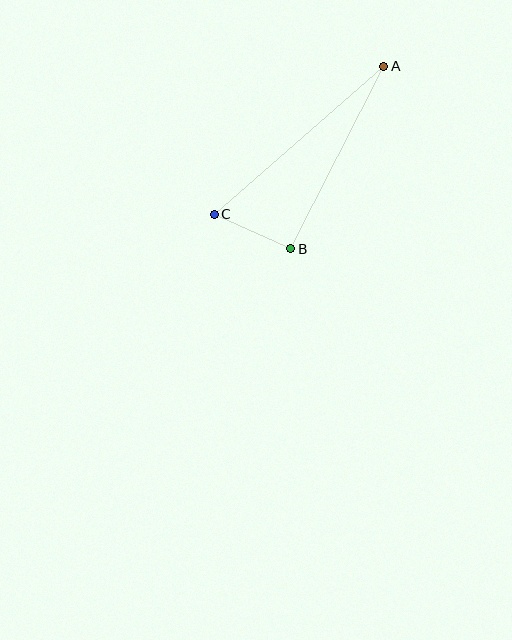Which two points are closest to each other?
Points B and C are closest to each other.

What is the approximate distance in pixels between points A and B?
The distance between A and B is approximately 205 pixels.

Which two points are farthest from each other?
Points A and C are farthest from each other.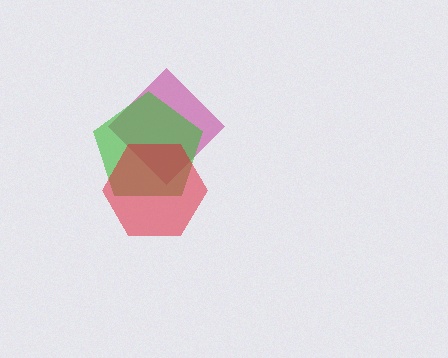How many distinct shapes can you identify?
There are 3 distinct shapes: a magenta diamond, a green pentagon, a red hexagon.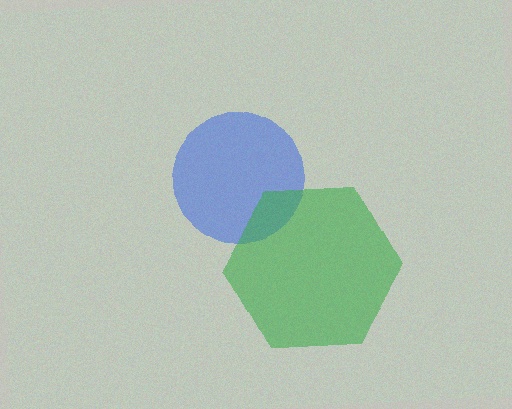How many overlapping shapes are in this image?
There are 2 overlapping shapes in the image.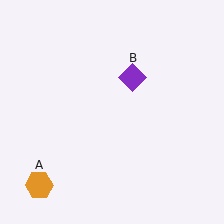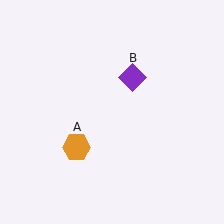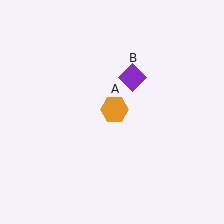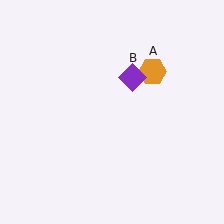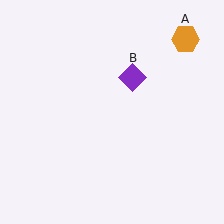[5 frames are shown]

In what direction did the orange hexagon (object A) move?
The orange hexagon (object A) moved up and to the right.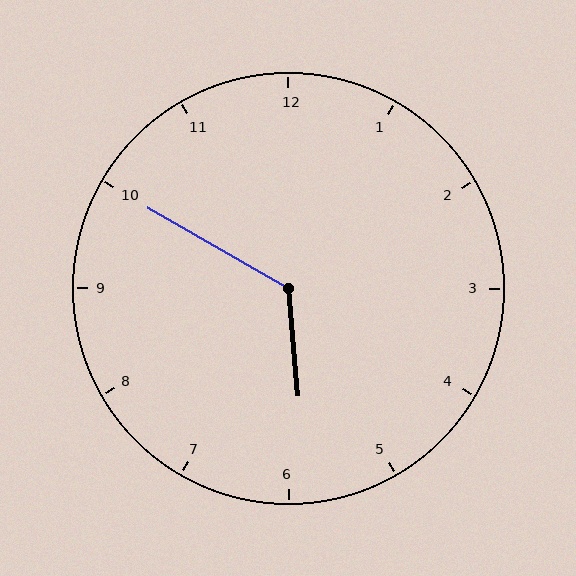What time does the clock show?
5:50.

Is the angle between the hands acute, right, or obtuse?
It is obtuse.